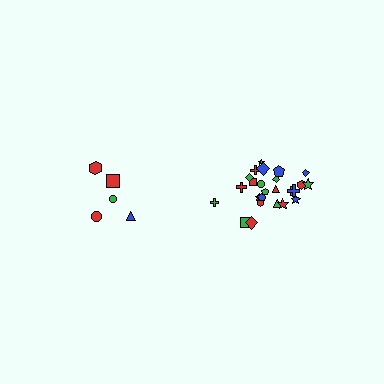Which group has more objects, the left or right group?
The right group.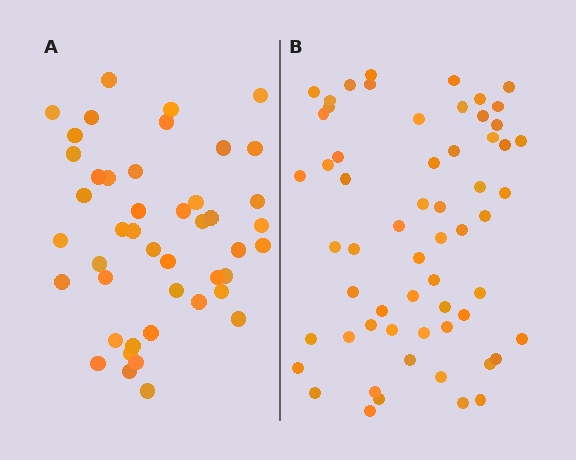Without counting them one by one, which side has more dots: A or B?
Region B (the right region) has more dots.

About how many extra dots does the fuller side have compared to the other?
Region B has approximately 15 more dots than region A.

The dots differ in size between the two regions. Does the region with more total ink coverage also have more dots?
No. Region A has more total ink coverage because its dots are larger, but region B actually contains more individual dots. Total area can be misleading — the number of items is what matters here.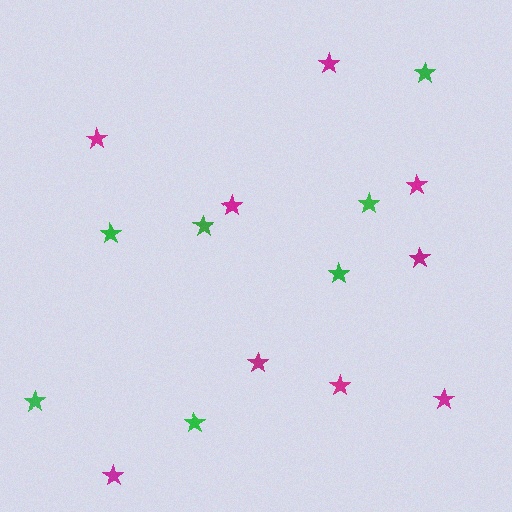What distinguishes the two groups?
There are 2 groups: one group of green stars (7) and one group of magenta stars (9).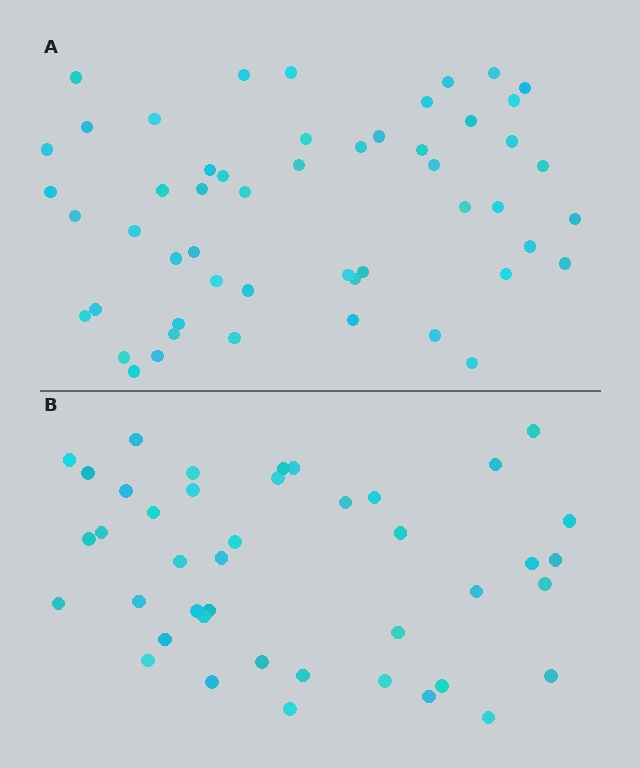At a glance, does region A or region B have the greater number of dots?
Region A (the top region) has more dots.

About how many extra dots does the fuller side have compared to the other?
Region A has roughly 10 or so more dots than region B.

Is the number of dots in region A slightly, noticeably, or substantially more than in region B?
Region A has only slightly more — the two regions are fairly close. The ratio is roughly 1.2 to 1.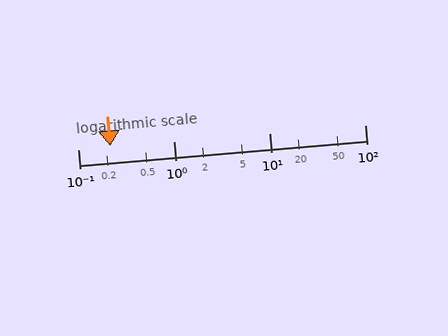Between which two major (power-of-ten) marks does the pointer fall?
The pointer is between 0.1 and 1.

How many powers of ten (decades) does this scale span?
The scale spans 3 decades, from 0.1 to 100.